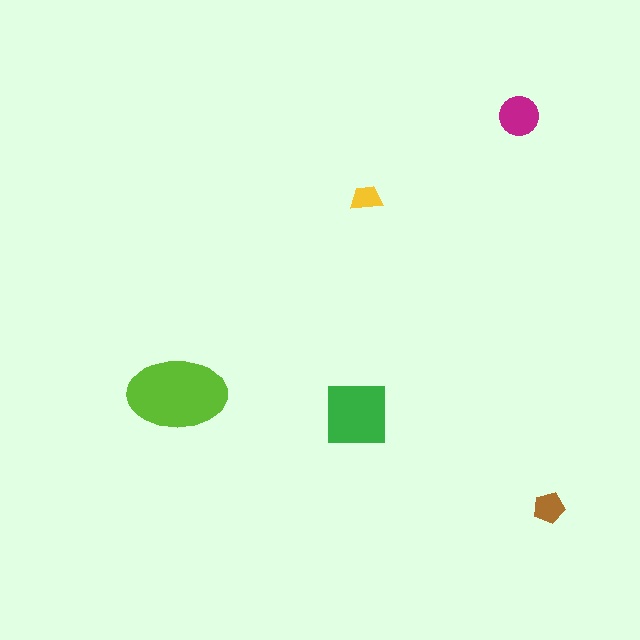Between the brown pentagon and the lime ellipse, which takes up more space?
The lime ellipse.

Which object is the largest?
The lime ellipse.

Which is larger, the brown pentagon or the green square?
The green square.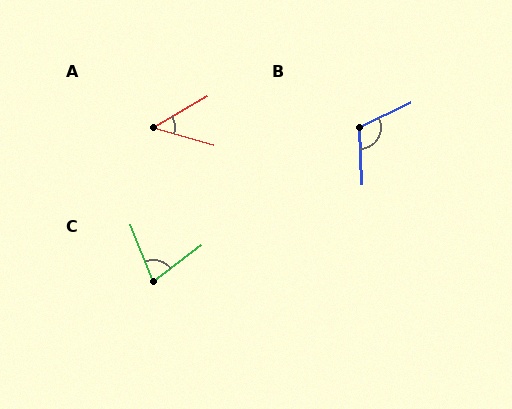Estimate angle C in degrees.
Approximately 74 degrees.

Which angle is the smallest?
A, at approximately 46 degrees.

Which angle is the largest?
B, at approximately 113 degrees.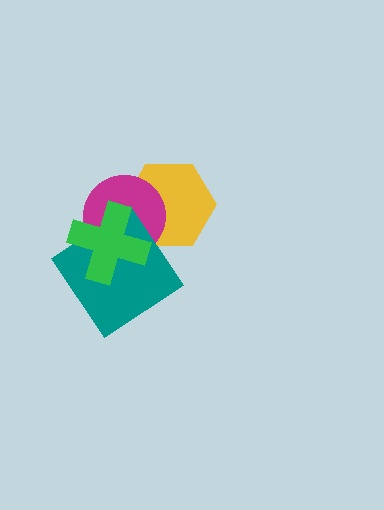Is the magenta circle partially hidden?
Yes, it is partially covered by another shape.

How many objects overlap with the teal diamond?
2 objects overlap with the teal diamond.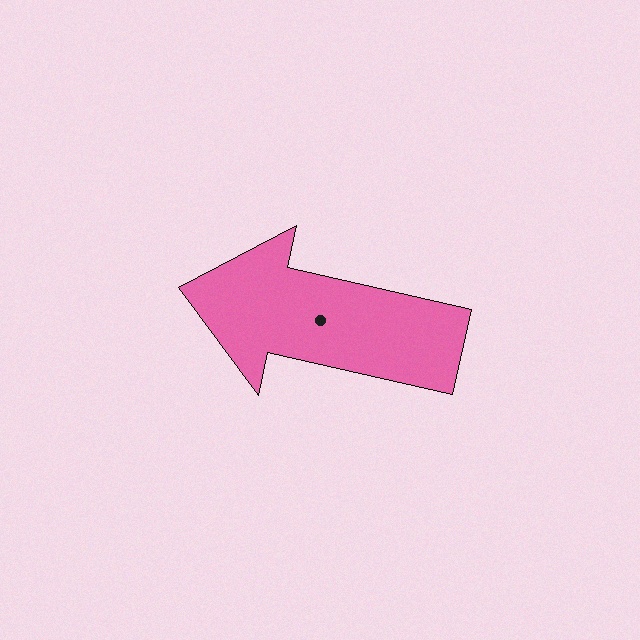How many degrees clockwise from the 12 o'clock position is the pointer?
Approximately 283 degrees.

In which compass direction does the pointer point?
West.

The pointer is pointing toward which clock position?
Roughly 9 o'clock.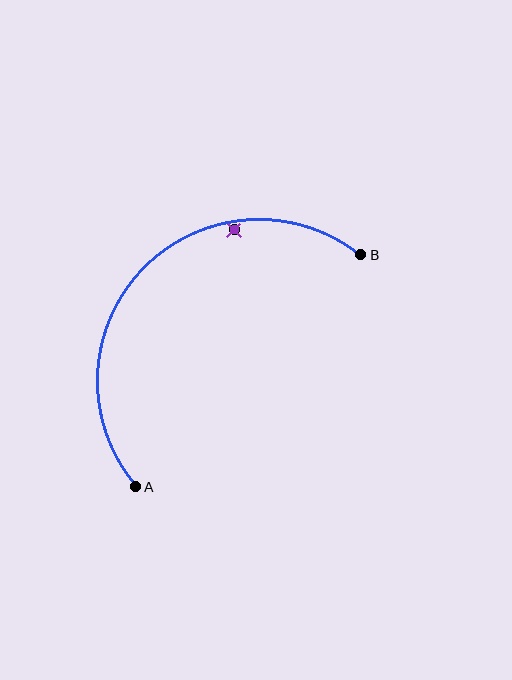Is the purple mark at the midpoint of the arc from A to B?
No — the purple mark does not lie on the arc at all. It sits slightly inside the curve.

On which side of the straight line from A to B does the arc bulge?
The arc bulges above and to the left of the straight line connecting A and B.